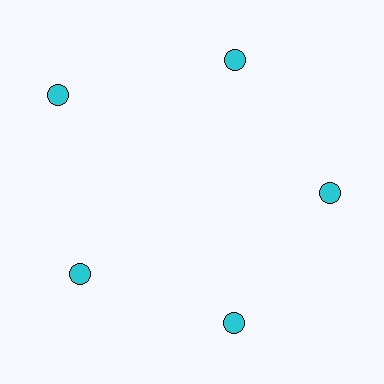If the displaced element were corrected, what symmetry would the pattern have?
It would have 5-fold rotational symmetry — the pattern would map onto itself every 72 degrees.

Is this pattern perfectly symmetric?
No. The 5 cyan circles are arranged in a ring, but one element near the 10 o'clock position is pushed outward from the center, breaking the 5-fold rotational symmetry.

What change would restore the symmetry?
The symmetry would be restored by moving it inward, back onto the ring so that all 5 circles sit at equal angles and equal distance from the center.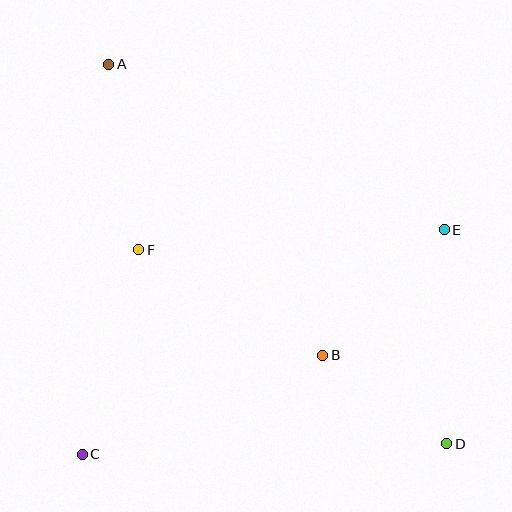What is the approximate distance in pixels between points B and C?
The distance between B and C is approximately 260 pixels.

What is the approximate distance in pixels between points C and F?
The distance between C and F is approximately 212 pixels.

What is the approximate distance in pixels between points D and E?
The distance between D and E is approximately 214 pixels.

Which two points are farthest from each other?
Points A and D are farthest from each other.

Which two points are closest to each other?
Points B and D are closest to each other.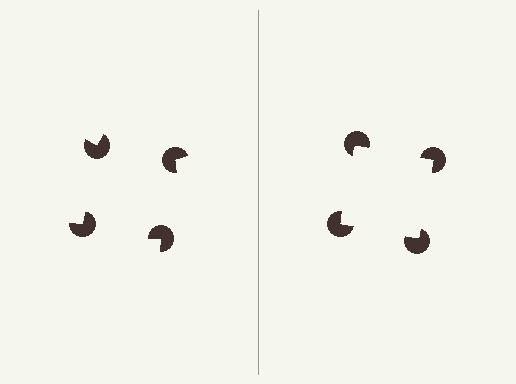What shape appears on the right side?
An illusory square.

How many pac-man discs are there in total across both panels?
8 — 4 on each side.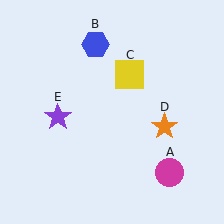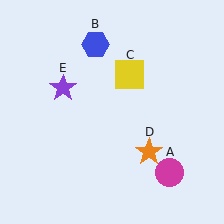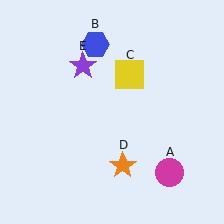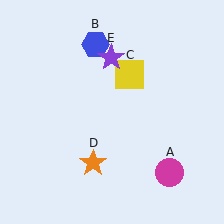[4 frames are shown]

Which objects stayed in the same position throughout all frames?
Magenta circle (object A) and blue hexagon (object B) and yellow square (object C) remained stationary.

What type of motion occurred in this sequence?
The orange star (object D), purple star (object E) rotated clockwise around the center of the scene.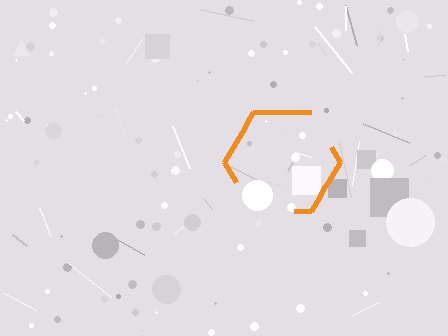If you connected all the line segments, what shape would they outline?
They would outline a hexagon.